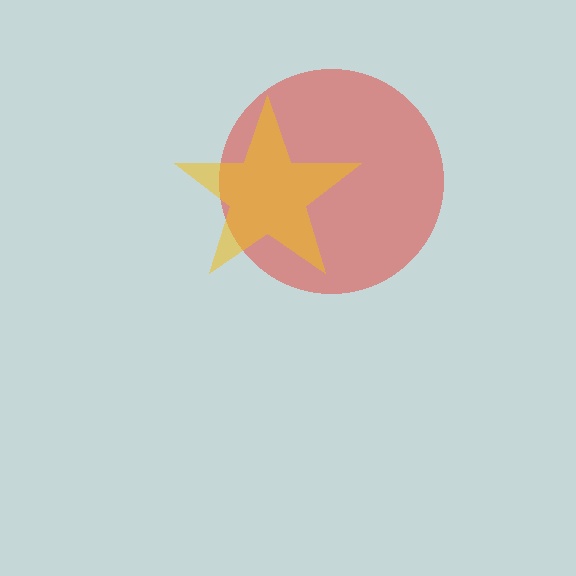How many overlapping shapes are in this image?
There are 2 overlapping shapes in the image.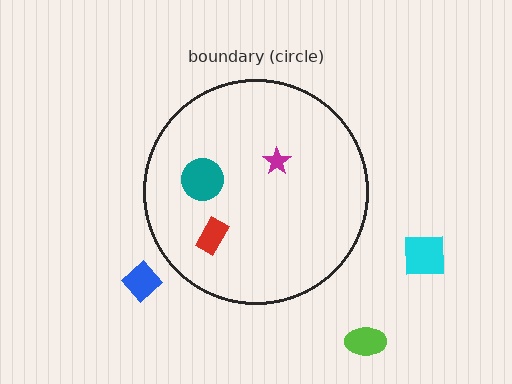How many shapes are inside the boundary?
3 inside, 3 outside.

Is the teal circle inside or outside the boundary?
Inside.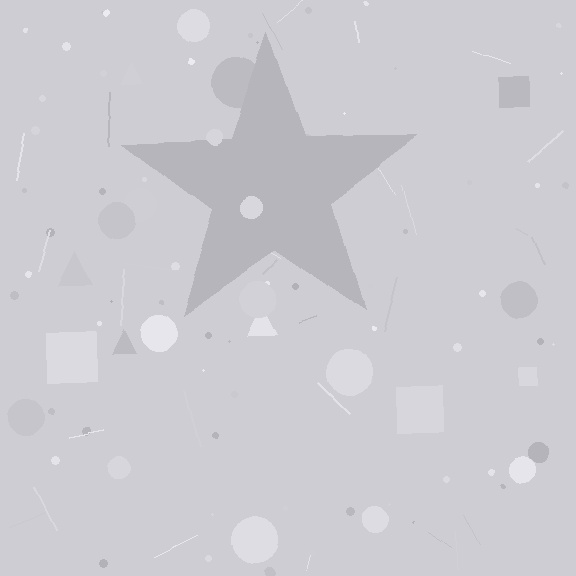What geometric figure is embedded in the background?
A star is embedded in the background.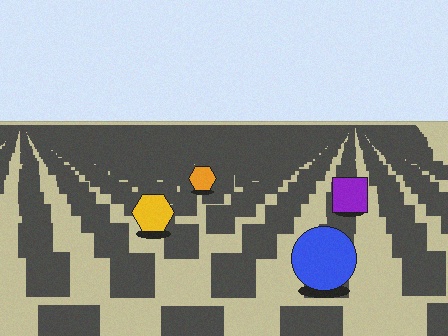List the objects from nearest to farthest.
From nearest to farthest: the blue circle, the yellow hexagon, the purple square, the orange hexagon.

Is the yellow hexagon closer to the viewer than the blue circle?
No. The blue circle is closer — you can tell from the texture gradient: the ground texture is coarser near it.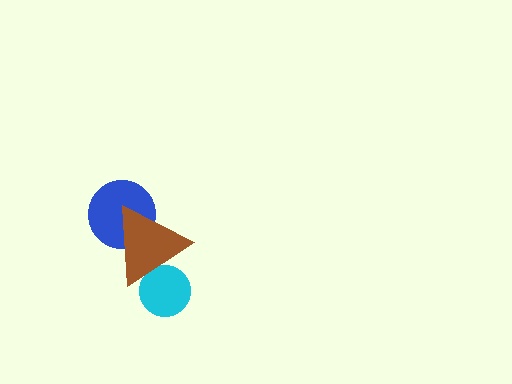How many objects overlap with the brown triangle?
2 objects overlap with the brown triangle.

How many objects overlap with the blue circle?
1 object overlaps with the blue circle.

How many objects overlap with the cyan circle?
1 object overlaps with the cyan circle.